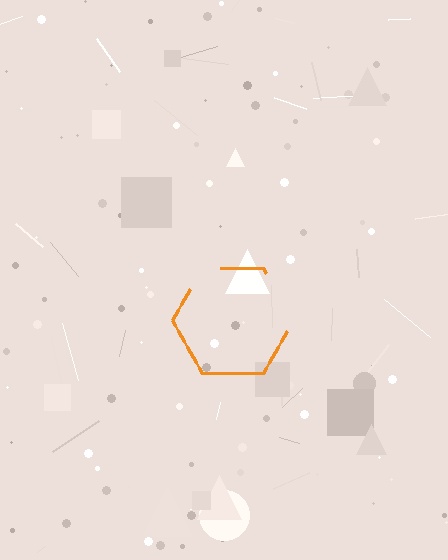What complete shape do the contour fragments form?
The contour fragments form a hexagon.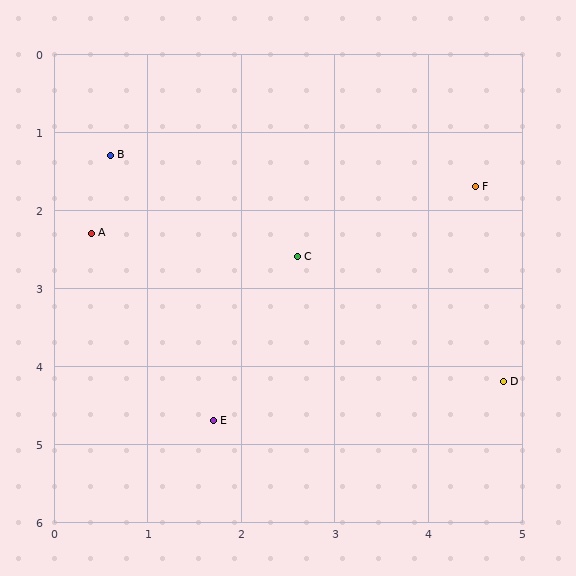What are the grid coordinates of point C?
Point C is at approximately (2.6, 2.6).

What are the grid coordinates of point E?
Point E is at approximately (1.7, 4.7).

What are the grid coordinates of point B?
Point B is at approximately (0.6, 1.3).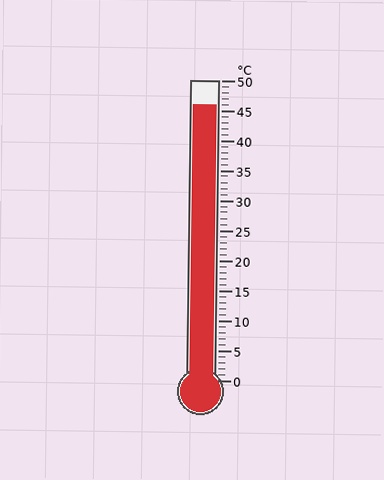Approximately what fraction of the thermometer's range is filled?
The thermometer is filled to approximately 90% of its range.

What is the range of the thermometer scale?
The thermometer scale ranges from 0°C to 50°C.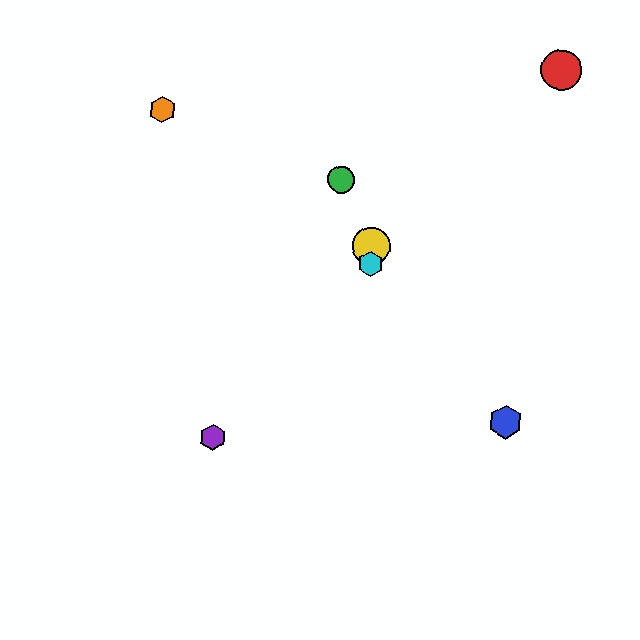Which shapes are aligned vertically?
The yellow circle, the cyan hexagon are aligned vertically.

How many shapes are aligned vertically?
2 shapes (the yellow circle, the cyan hexagon) are aligned vertically.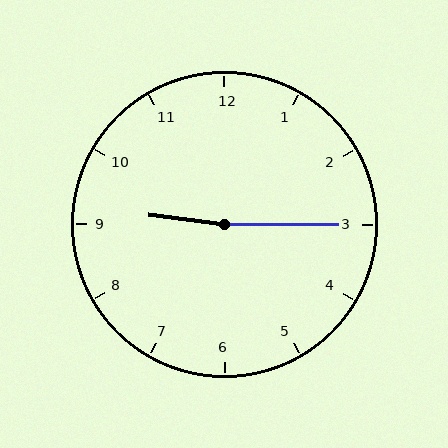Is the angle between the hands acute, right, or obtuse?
It is obtuse.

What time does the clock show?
9:15.